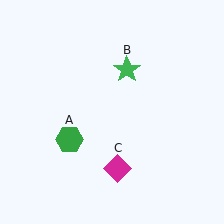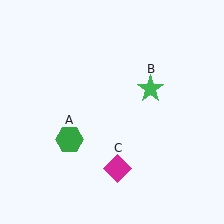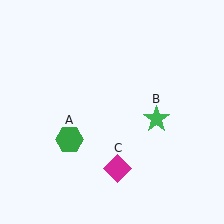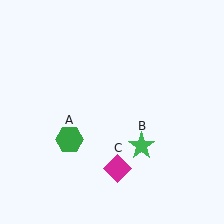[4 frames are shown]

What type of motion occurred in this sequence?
The green star (object B) rotated clockwise around the center of the scene.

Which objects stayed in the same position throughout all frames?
Green hexagon (object A) and magenta diamond (object C) remained stationary.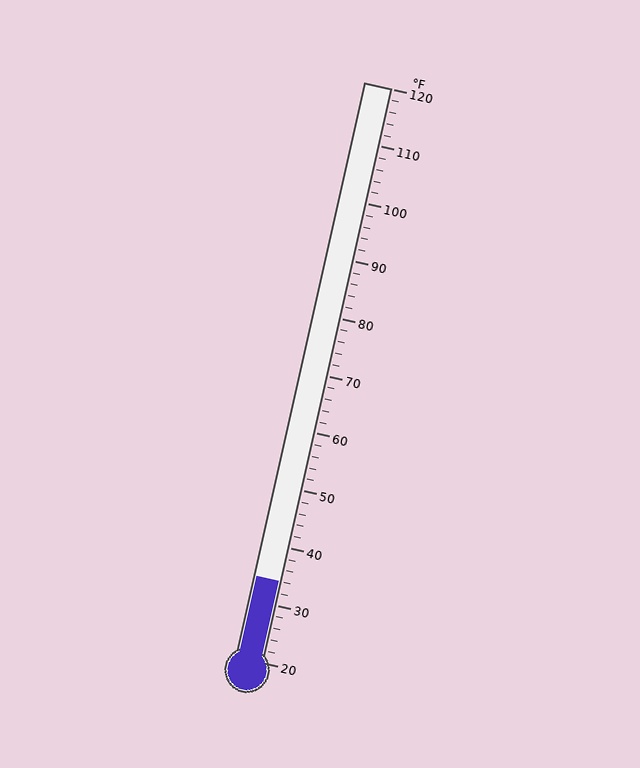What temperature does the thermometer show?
The thermometer shows approximately 34°F.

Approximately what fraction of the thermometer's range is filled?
The thermometer is filled to approximately 15% of its range.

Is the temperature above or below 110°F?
The temperature is below 110°F.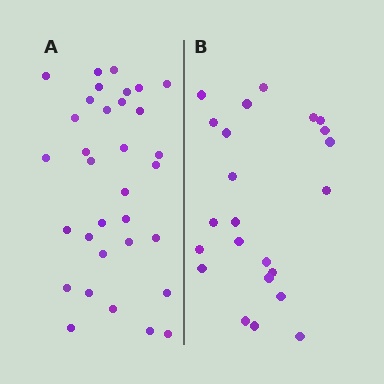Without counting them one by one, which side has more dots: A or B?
Region A (the left region) has more dots.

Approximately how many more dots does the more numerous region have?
Region A has roughly 10 or so more dots than region B.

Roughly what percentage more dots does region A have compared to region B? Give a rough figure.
About 45% more.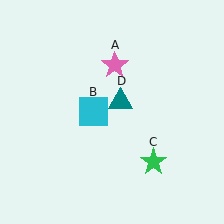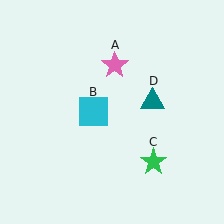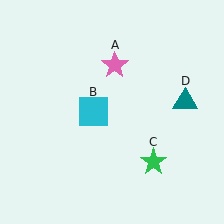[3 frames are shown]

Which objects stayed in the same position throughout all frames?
Pink star (object A) and cyan square (object B) and green star (object C) remained stationary.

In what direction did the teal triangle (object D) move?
The teal triangle (object D) moved right.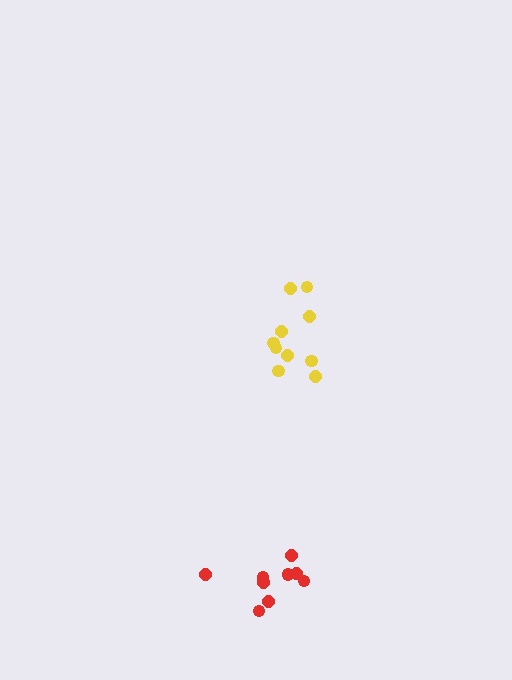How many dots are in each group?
Group 1: 9 dots, Group 2: 10 dots (19 total).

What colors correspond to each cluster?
The clusters are colored: red, yellow.